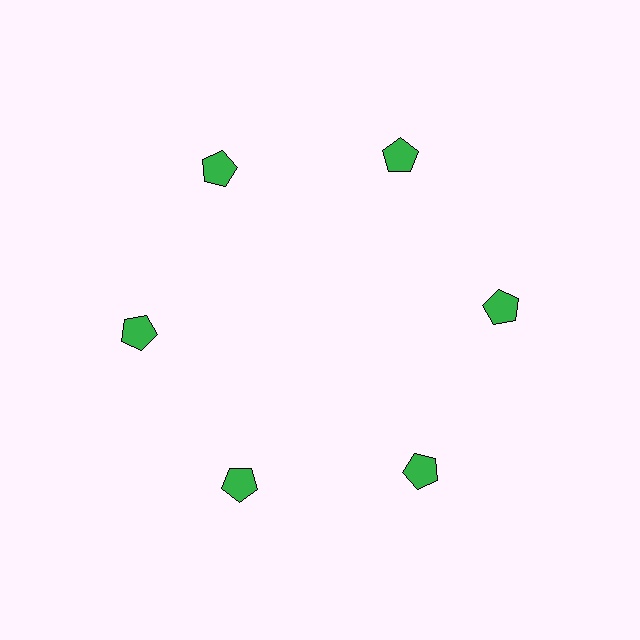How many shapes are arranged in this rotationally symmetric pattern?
There are 6 shapes, arranged in 6 groups of 1.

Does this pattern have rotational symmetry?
Yes, this pattern has 6-fold rotational symmetry. It looks the same after rotating 60 degrees around the center.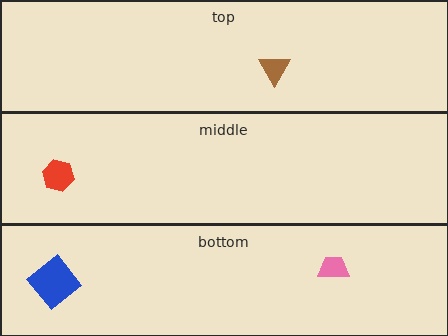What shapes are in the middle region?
The red hexagon.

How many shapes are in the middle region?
1.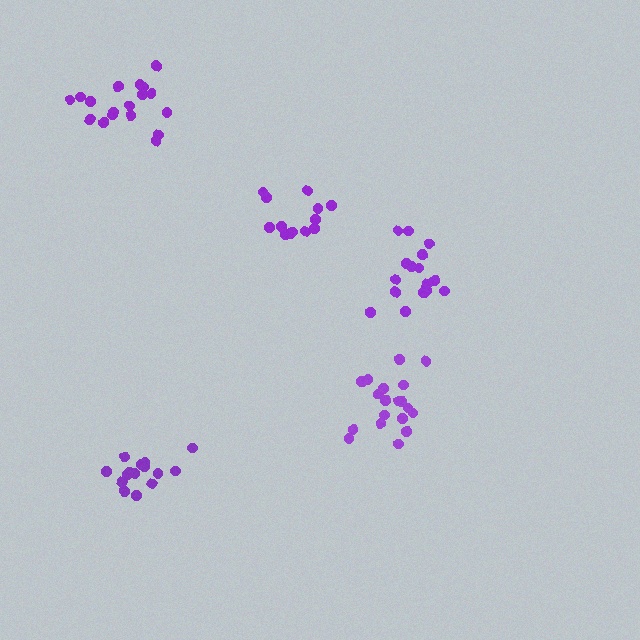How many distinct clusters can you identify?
There are 5 distinct clusters.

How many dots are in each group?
Group 1: 19 dots, Group 2: 13 dots, Group 3: 15 dots, Group 4: 17 dots, Group 5: 19 dots (83 total).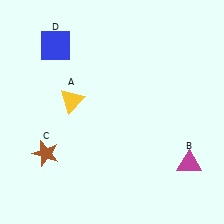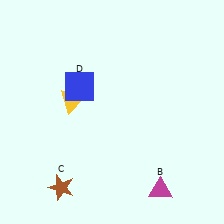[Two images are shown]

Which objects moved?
The objects that moved are: the magenta triangle (B), the brown star (C), the blue square (D).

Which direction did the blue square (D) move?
The blue square (D) moved down.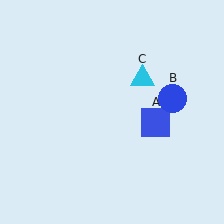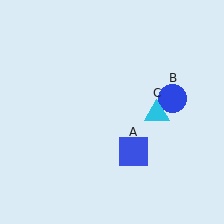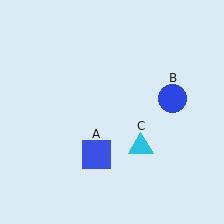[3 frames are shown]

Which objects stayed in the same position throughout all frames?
Blue circle (object B) remained stationary.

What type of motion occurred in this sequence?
The blue square (object A), cyan triangle (object C) rotated clockwise around the center of the scene.